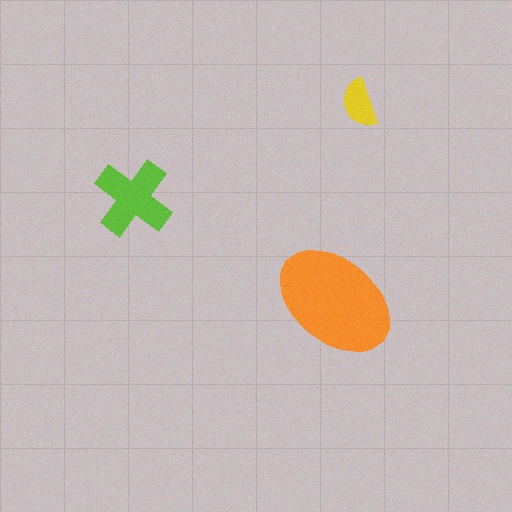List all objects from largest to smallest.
The orange ellipse, the lime cross, the yellow semicircle.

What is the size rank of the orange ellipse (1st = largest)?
1st.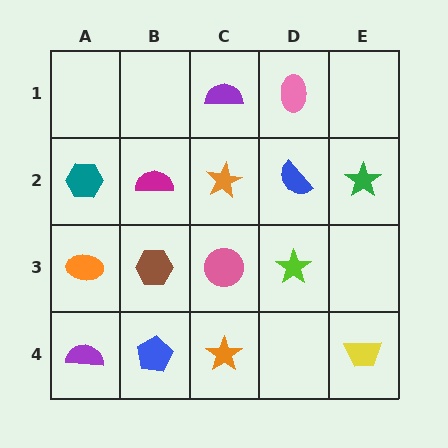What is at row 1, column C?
A purple semicircle.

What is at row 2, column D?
A blue semicircle.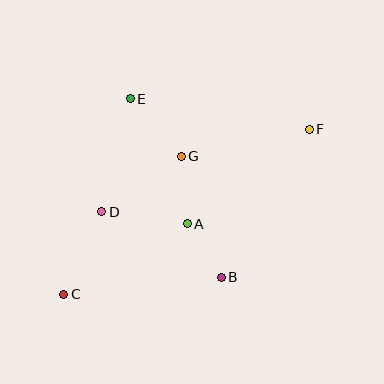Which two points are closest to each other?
Points A and B are closest to each other.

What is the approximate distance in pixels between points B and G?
The distance between B and G is approximately 128 pixels.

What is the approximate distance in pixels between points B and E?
The distance between B and E is approximately 200 pixels.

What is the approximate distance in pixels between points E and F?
The distance between E and F is approximately 181 pixels.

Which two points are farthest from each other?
Points C and F are farthest from each other.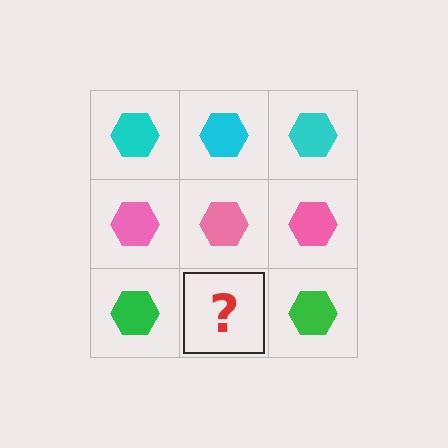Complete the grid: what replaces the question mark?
The question mark should be replaced with a green hexagon.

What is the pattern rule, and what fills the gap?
The rule is that each row has a consistent color. The gap should be filled with a green hexagon.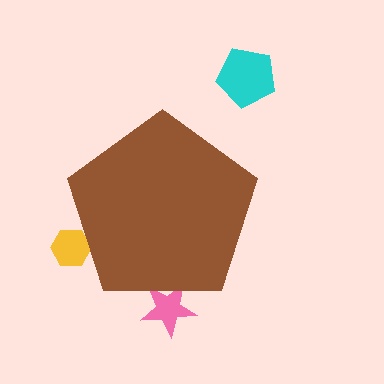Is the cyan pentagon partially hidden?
No, the cyan pentagon is fully visible.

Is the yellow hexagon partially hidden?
Yes, the yellow hexagon is partially hidden behind the brown pentagon.